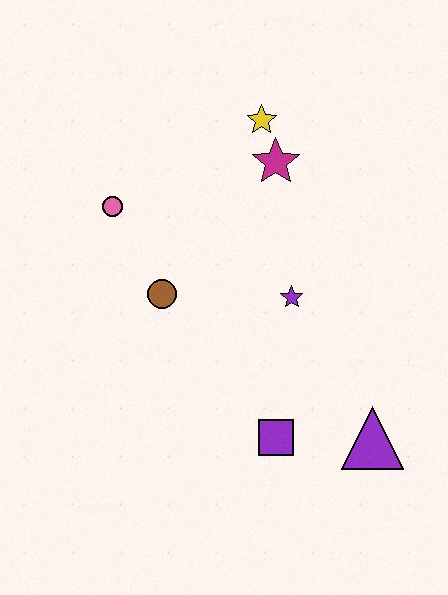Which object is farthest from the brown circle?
The purple triangle is farthest from the brown circle.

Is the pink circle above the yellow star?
No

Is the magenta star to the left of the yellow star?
No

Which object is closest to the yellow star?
The magenta star is closest to the yellow star.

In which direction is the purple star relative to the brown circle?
The purple star is to the right of the brown circle.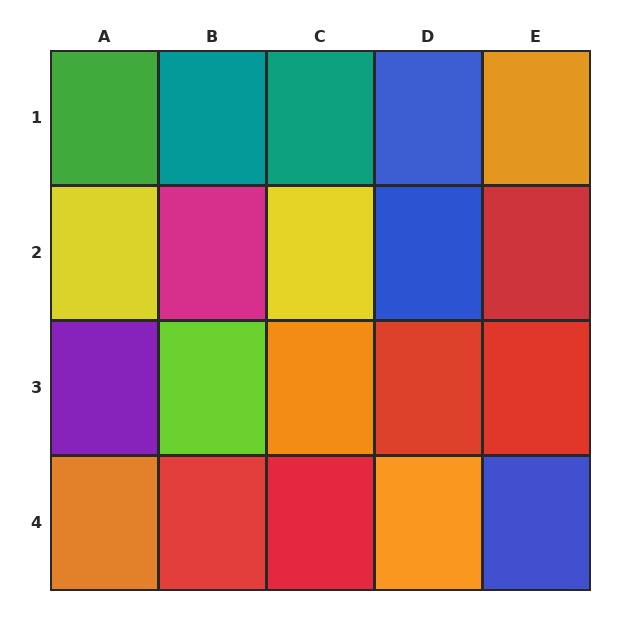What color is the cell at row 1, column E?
Orange.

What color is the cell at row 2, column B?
Magenta.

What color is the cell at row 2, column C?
Yellow.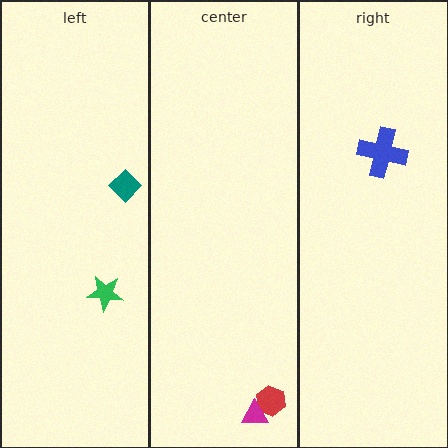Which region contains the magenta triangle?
The center region.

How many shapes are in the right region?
1.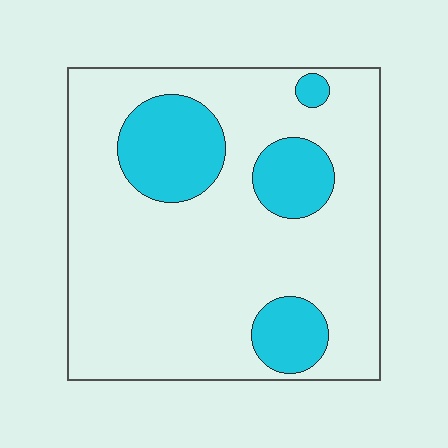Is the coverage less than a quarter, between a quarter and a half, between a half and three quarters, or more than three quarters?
Less than a quarter.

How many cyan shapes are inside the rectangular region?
4.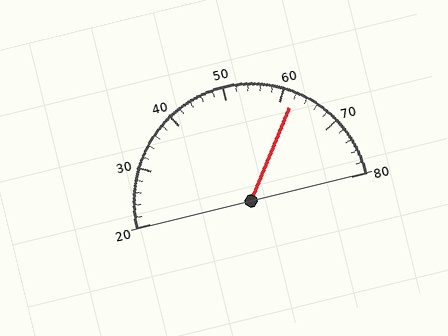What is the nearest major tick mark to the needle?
The nearest major tick mark is 60.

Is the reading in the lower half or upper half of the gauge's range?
The reading is in the upper half of the range (20 to 80).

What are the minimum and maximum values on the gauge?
The gauge ranges from 20 to 80.